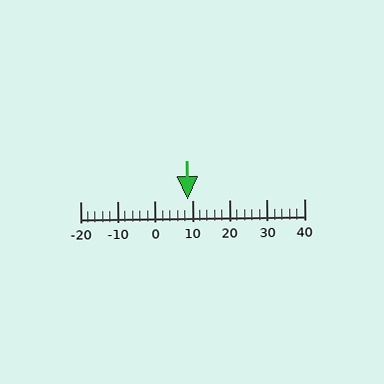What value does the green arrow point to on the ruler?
The green arrow points to approximately 9.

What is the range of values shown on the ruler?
The ruler shows values from -20 to 40.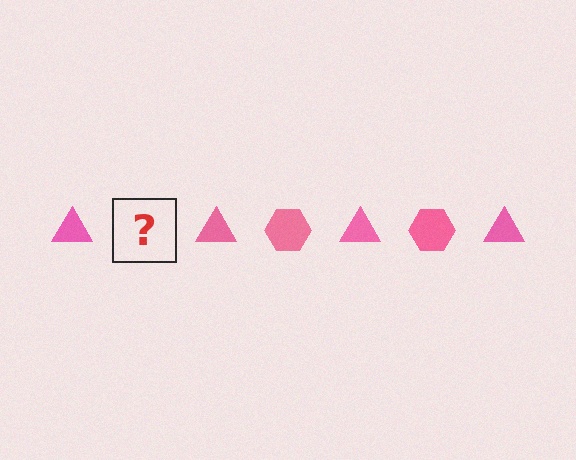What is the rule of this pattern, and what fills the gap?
The rule is that the pattern cycles through triangle, hexagon shapes in pink. The gap should be filled with a pink hexagon.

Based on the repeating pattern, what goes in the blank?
The blank should be a pink hexagon.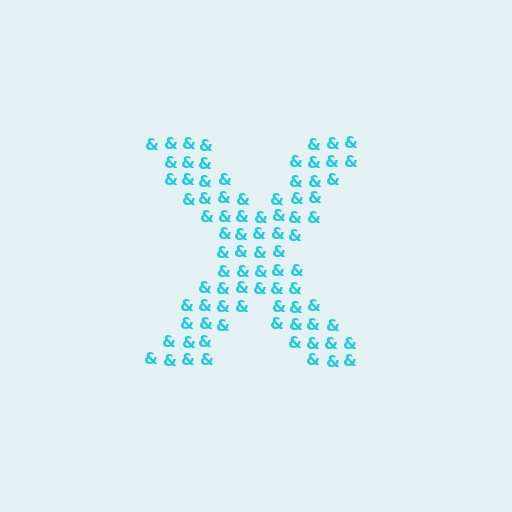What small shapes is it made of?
It is made of small ampersands.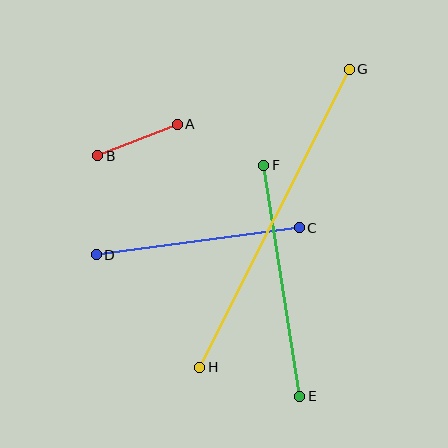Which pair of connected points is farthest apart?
Points G and H are farthest apart.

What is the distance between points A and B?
The distance is approximately 85 pixels.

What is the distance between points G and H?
The distance is approximately 333 pixels.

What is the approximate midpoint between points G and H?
The midpoint is at approximately (275, 218) pixels.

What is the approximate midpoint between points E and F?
The midpoint is at approximately (282, 281) pixels.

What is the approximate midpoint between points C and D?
The midpoint is at approximately (198, 241) pixels.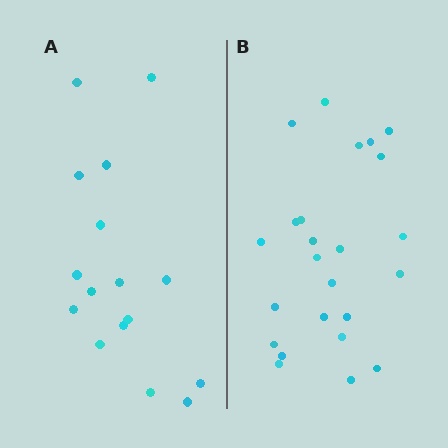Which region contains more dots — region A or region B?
Region B (the right region) has more dots.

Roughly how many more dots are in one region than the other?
Region B has roughly 8 or so more dots than region A.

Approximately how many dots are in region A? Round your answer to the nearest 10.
About 20 dots. (The exact count is 16, which rounds to 20.)